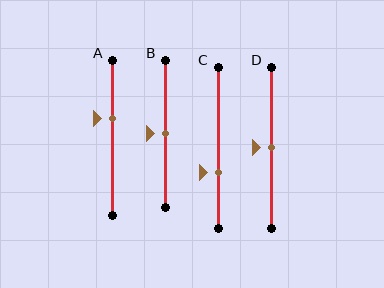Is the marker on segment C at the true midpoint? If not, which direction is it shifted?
No, the marker on segment C is shifted downward by about 15% of the segment length.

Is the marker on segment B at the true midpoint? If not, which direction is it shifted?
Yes, the marker on segment B is at the true midpoint.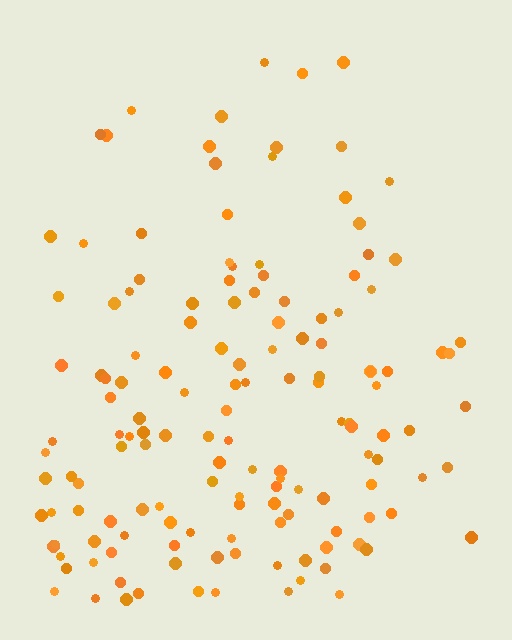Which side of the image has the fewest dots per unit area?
The top.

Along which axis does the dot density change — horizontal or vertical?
Vertical.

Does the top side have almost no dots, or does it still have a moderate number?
Still a moderate number, just noticeably fewer than the bottom.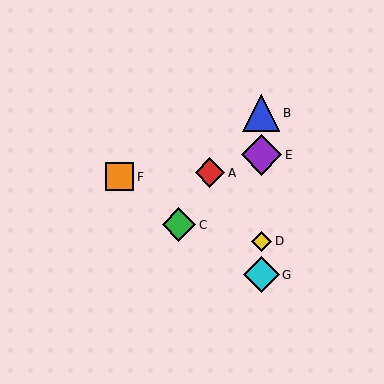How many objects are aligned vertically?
4 objects (B, D, E, G) are aligned vertically.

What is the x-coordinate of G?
Object G is at x≈261.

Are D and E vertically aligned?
Yes, both are at x≈261.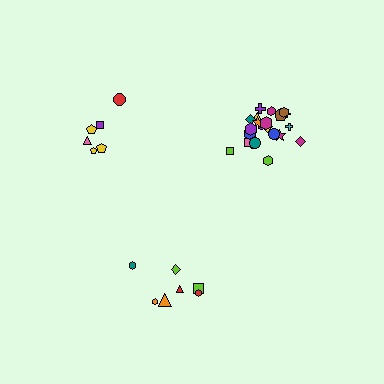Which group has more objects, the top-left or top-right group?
The top-right group.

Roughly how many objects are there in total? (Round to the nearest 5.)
Roughly 40 objects in total.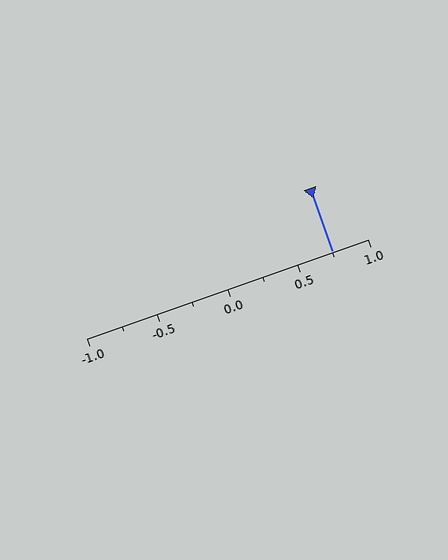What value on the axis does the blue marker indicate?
The marker indicates approximately 0.75.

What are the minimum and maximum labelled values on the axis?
The axis runs from -1.0 to 1.0.